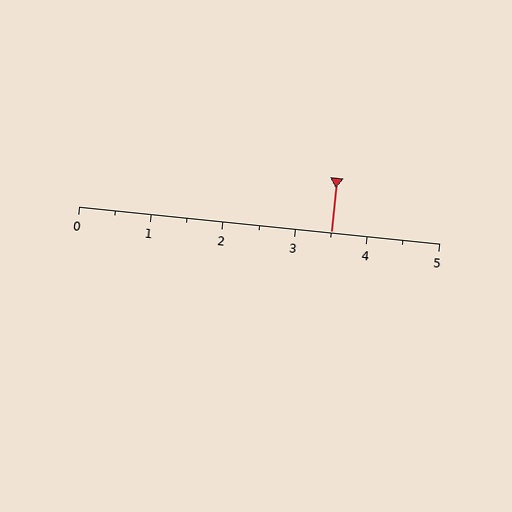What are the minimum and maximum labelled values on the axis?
The axis runs from 0 to 5.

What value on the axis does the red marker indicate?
The marker indicates approximately 3.5.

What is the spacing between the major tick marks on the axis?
The major ticks are spaced 1 apart.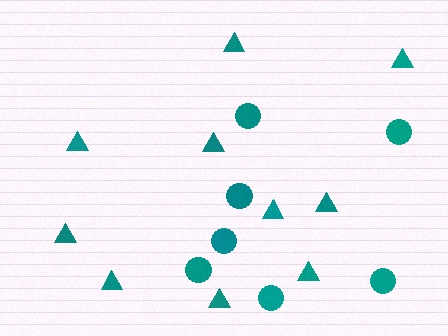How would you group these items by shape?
There are 2 groups: one group of triangles (10) and one group of circles (7).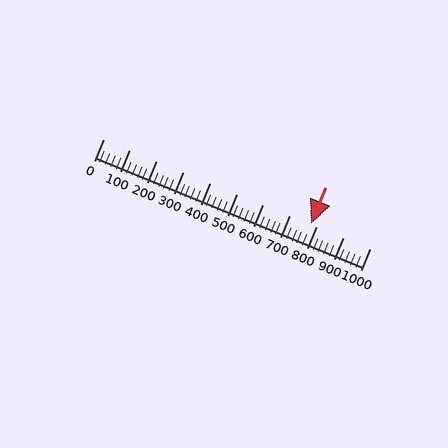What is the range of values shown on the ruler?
The ruler shows values from 0 to 1000.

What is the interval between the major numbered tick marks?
The major tick marks are spaced 100 units apart.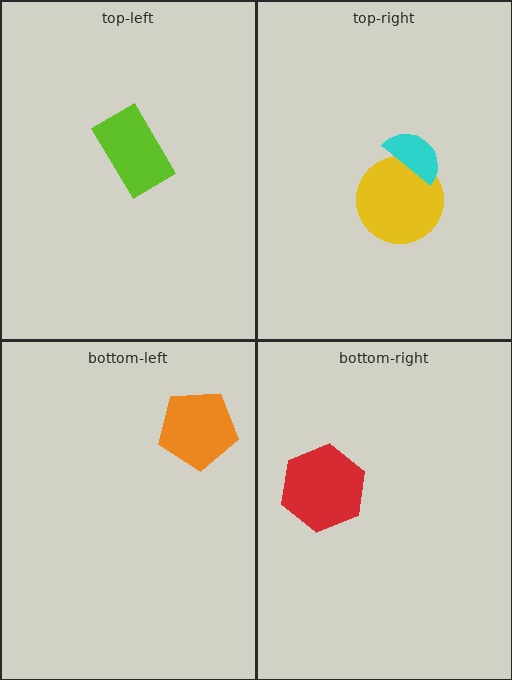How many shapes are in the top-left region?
1.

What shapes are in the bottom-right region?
The red hexagon.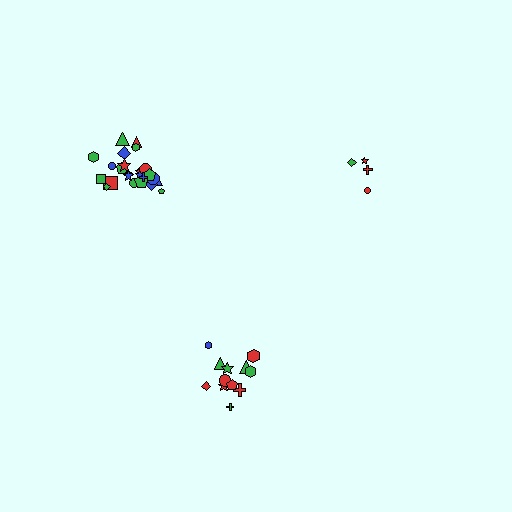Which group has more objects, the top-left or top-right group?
The top-left group.